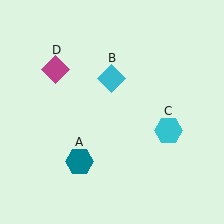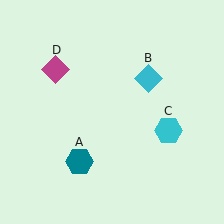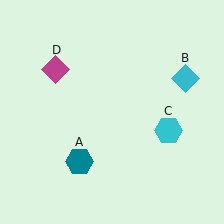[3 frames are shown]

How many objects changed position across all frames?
1 object changed position: cyan diamond (object B).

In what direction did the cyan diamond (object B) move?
The cyan diamond (object B) moved right.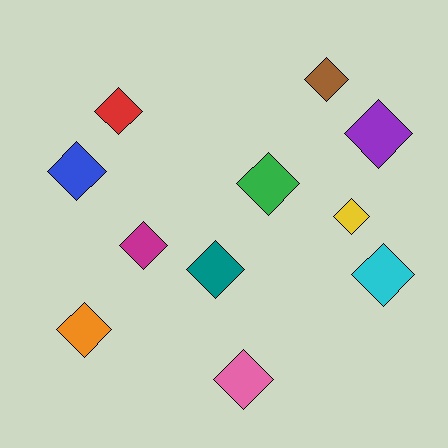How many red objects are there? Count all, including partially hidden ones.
There is 1 red object.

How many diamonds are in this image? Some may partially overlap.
There are 11 diamonds.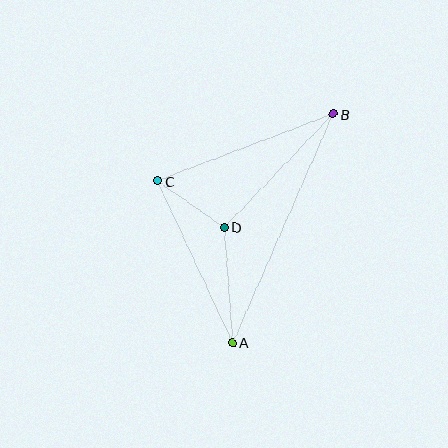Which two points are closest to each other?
Points C and D are closest to each other.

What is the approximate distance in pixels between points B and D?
The distance between B and D is approximately 157 pixels.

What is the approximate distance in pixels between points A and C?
The distance between A and C is approximately 178 pixels.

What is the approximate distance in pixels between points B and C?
The distance between B and C is approximately 188 pixels.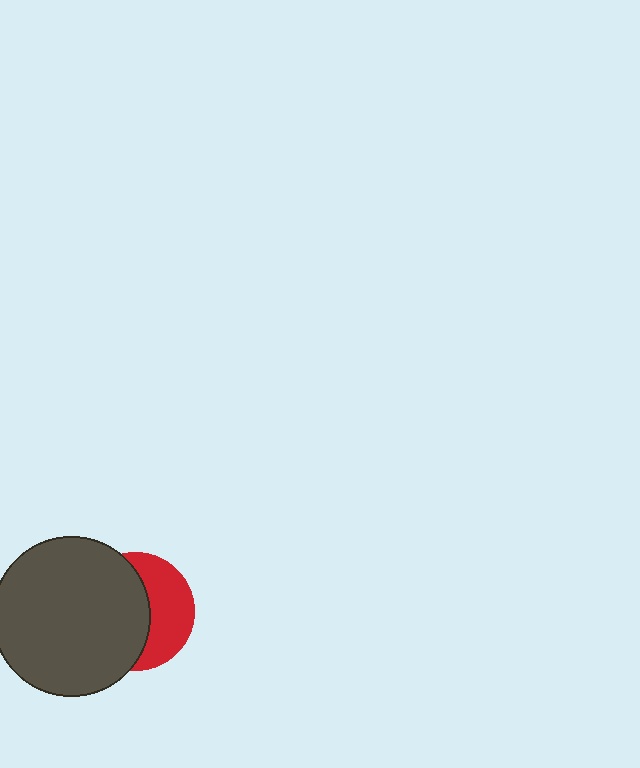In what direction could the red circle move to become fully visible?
The red circle could move right. That would shift it out from behind the dark gray circle entirely.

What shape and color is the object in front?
The object in front is a dark gray circle.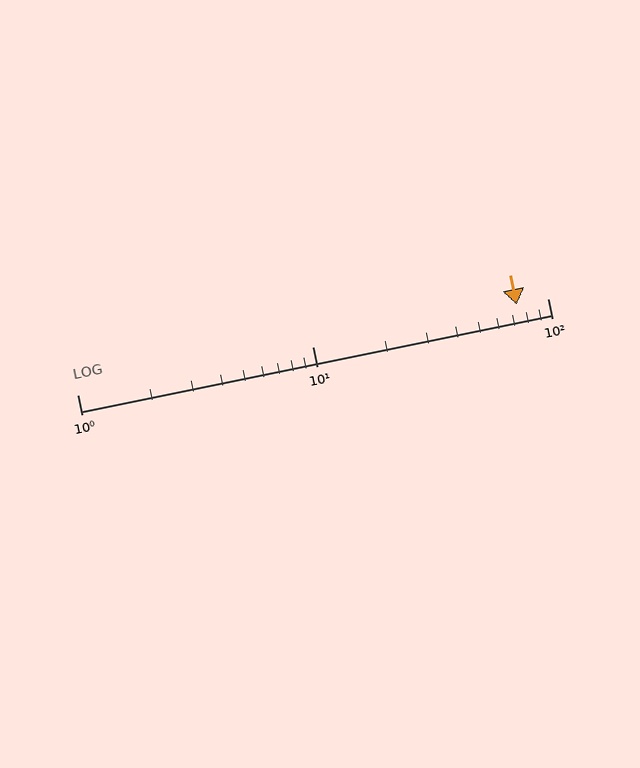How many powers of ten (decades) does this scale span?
The scale spans 2 decades, from 1 to 100.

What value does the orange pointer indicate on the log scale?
The pointer indicates approximately 74.